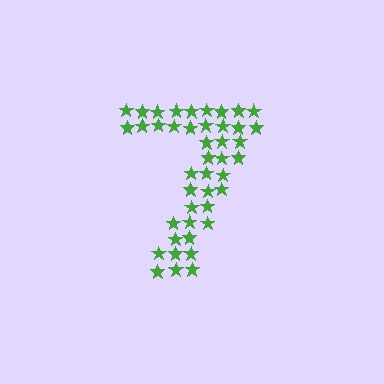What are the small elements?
The small elements are stars.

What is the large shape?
The large shape is the digit 7.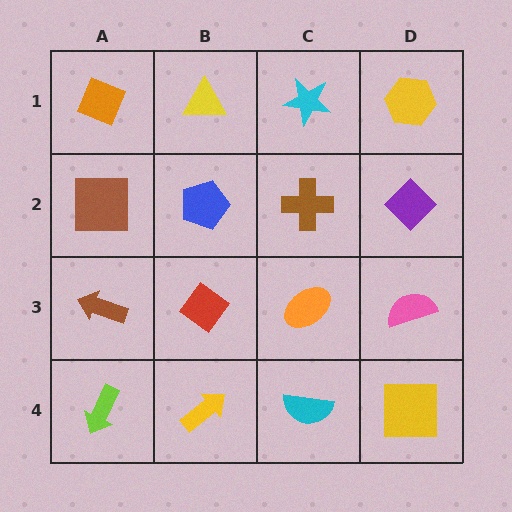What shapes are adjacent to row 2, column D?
A yellow hexagon (row 1, column D), a pink semicircle (row 3, column D), a brown cross (row 2, column C).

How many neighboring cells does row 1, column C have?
3.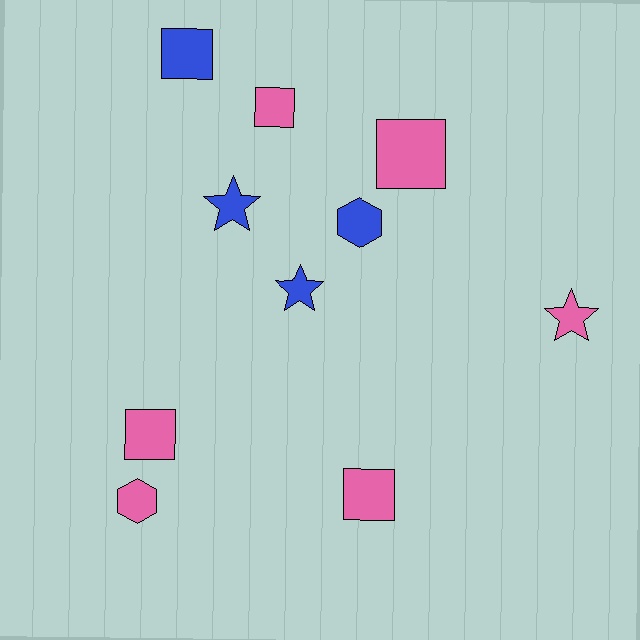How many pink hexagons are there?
There is 1 pink hexagon.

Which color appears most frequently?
Pink, with 6 objects.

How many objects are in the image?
There are 10 objects.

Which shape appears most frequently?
Square, with 5 objects.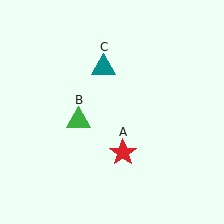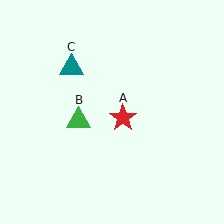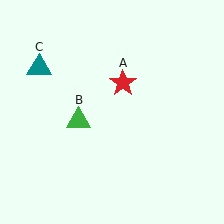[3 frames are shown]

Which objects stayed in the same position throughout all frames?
Green triangle (object B) remained stationary.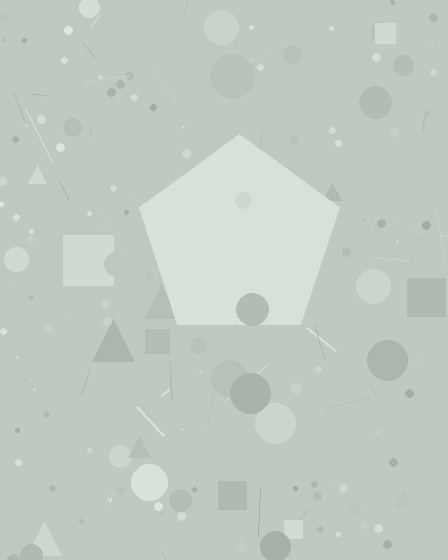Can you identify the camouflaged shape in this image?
The camouflaged shape is a pentagon.